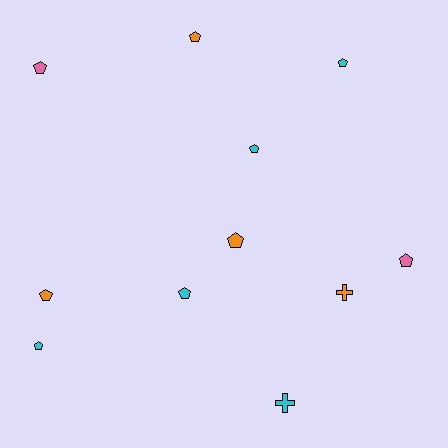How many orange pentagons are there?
There are 3 orange pentagons.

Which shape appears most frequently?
Pentagon, with 9 objects.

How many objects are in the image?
There are 11 objects.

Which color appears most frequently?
Cyan, with 5 objects.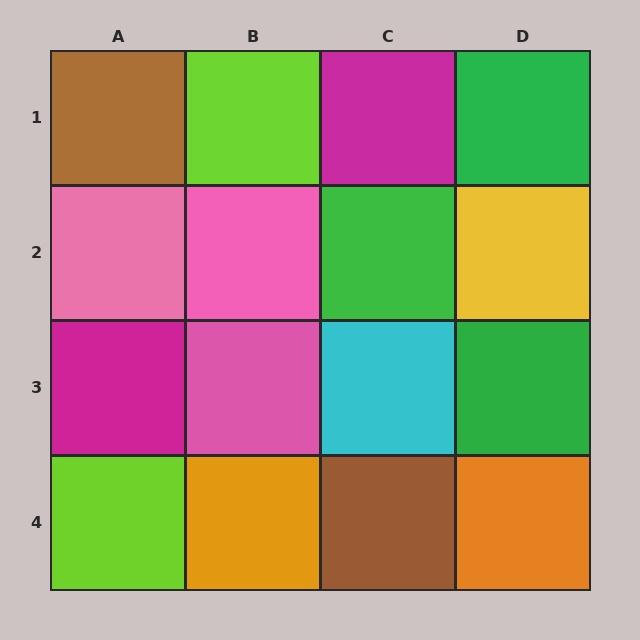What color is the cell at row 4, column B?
Orange.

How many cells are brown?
2 cells are brown.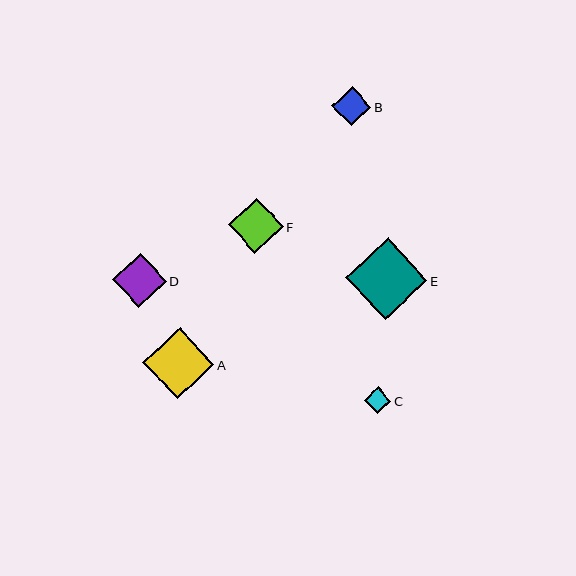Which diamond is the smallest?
Diamond C is the smallest with a size of approximately 26 pixels.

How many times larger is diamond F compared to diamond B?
Diamond F is approximately 1.4 times the size of diamond B.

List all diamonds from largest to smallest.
From largest to smallest: E, A, F, D, B, C.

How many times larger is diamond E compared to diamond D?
Diamond E is approximately 1.5 times the size of diamond D.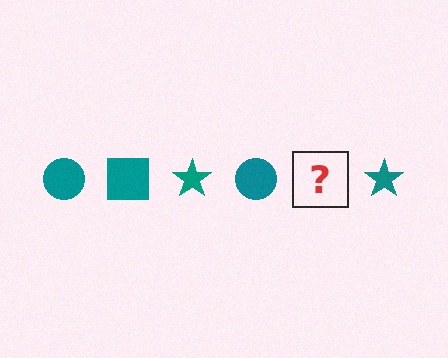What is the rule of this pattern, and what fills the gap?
The rule is that the pattern cycles through circle, square, star shapes in teal. The gap should be filled with a teal square.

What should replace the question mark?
The question mark should be replaced with a teal square.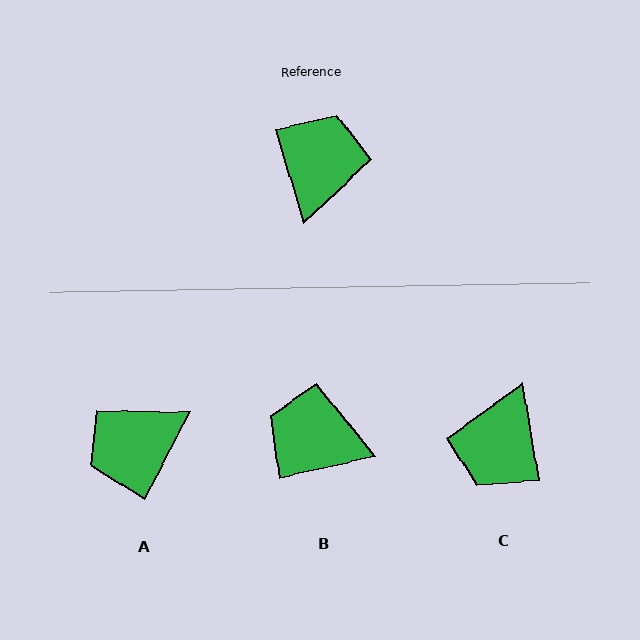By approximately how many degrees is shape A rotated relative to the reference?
Approximately 136 degrees counter-clockwise.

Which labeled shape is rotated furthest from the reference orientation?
C, about 173 degrees away.